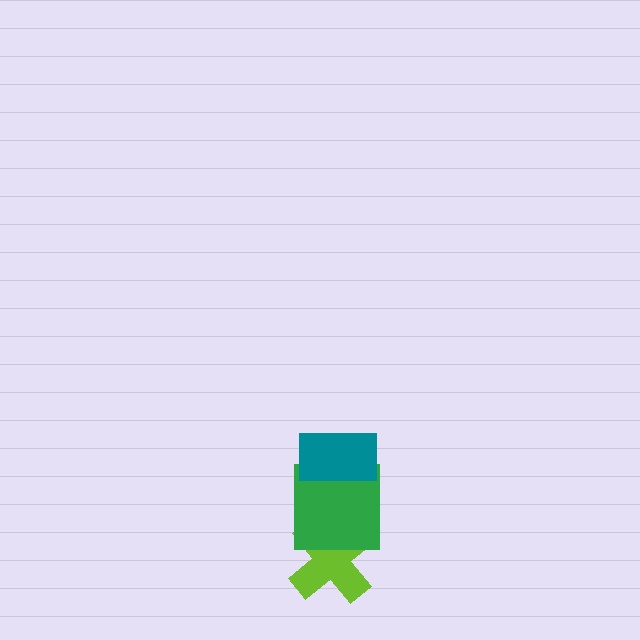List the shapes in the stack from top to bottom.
From top to bottom: the teal rectangle, the green square, the lime cross.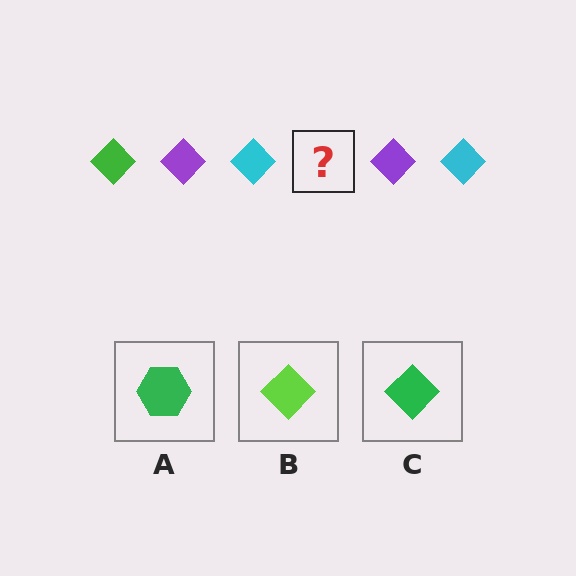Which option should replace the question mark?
Option C.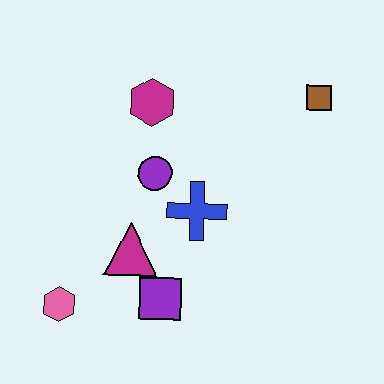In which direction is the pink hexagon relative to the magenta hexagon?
The pink hexagon is below the magenta hexagon.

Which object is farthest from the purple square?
The brown square is farthest from the purple square.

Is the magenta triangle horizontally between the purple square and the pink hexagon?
Yes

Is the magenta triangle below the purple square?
No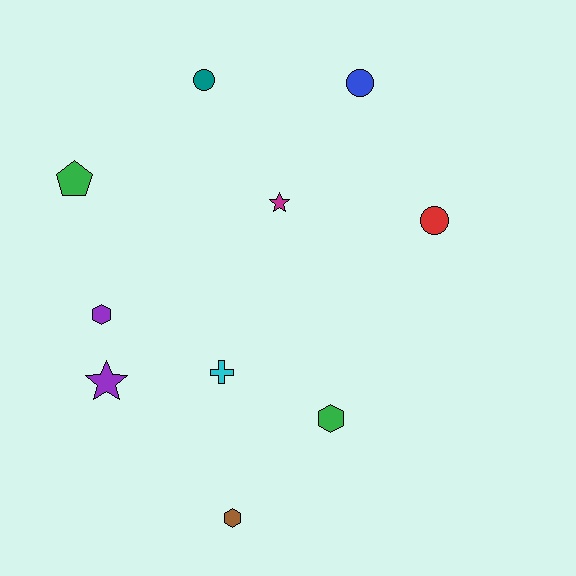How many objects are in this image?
There are 10 objects.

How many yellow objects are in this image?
There are no yellow objects.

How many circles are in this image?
There are 3 circles.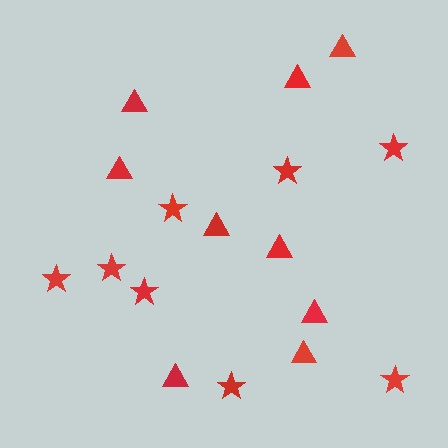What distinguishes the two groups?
There are 2 groups: one group of stars (8) and one group of triangles (9).